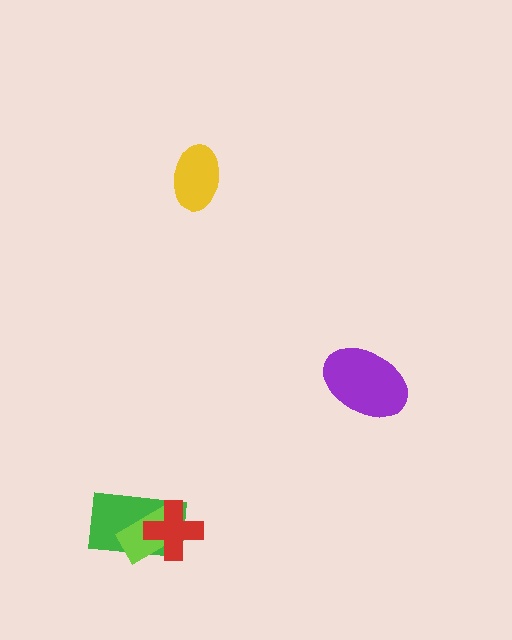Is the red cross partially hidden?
No, no other shape covers it.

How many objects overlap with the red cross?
2 objects overlap with the red cross.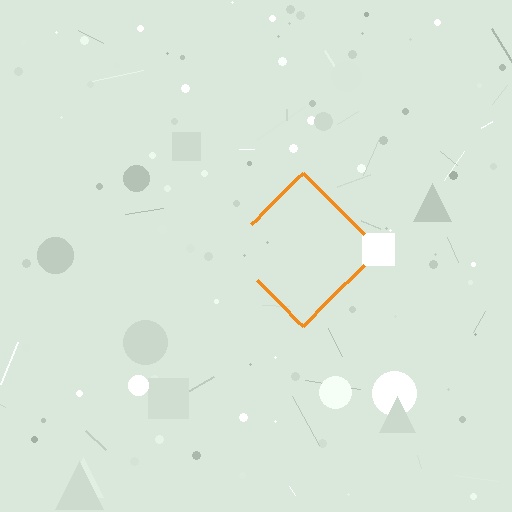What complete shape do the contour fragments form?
The contour fragments form a diamond.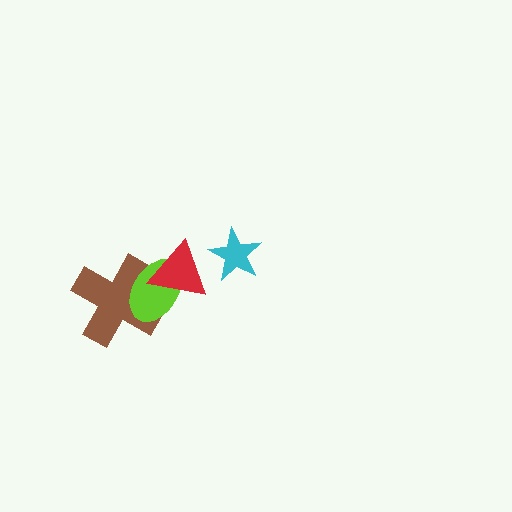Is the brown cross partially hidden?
Yes, it is partially covered by another shape.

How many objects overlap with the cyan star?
0 objects overlap with the cyan star.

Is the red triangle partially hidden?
No, no other shape covers it.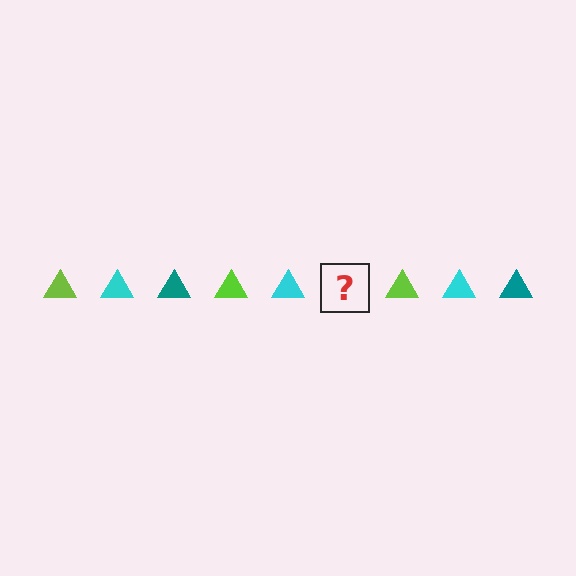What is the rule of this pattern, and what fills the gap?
The rule is that the pattern cycles through lime, cyan, teal triangles. The gap should be filled with a teal triangle.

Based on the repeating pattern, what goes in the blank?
The blank should be a teal triangle.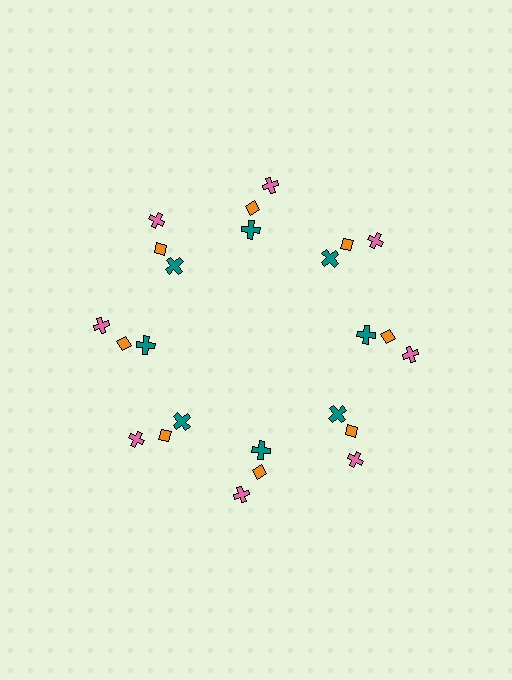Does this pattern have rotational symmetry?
Yes, this pattern has 8-fold rotational symmetry. It looks the same after rotating 45 degrees around the center.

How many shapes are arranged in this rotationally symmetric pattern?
There are 24 shapes, arranged in 8 groups of 3.